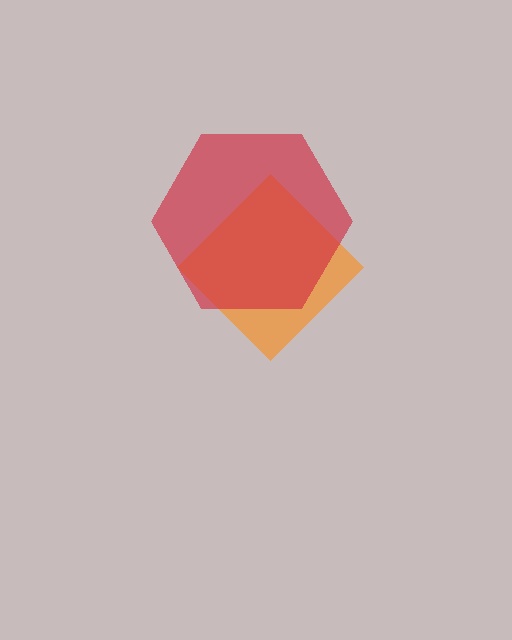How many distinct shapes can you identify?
There are 2 distinct shapes: an orange diamond, a red hexagon.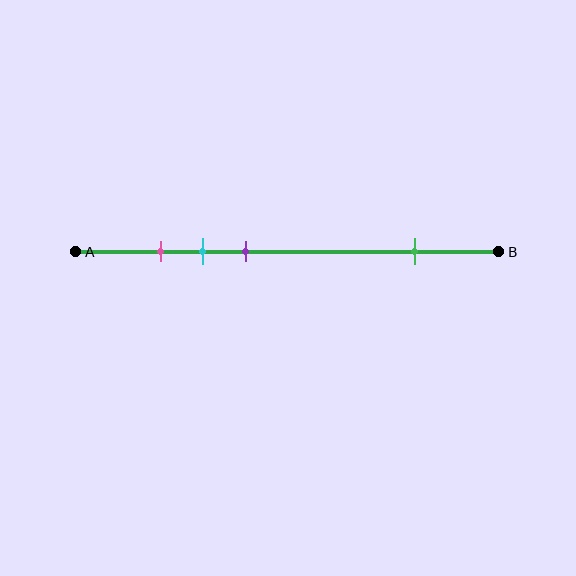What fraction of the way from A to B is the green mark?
The green mark is approximately 80% (0.8) of the way from A to B.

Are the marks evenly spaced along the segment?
No, the marks are not evenly spaced.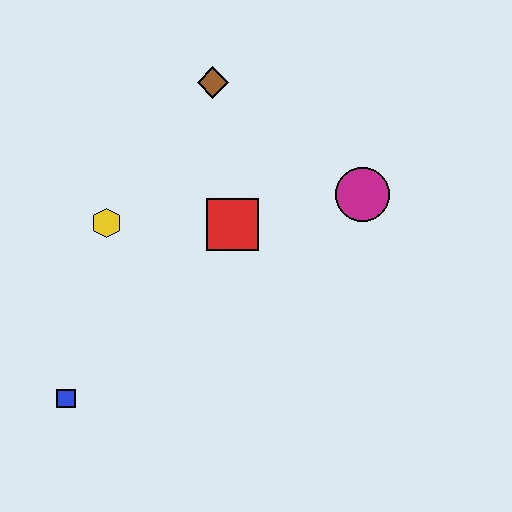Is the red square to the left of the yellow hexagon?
No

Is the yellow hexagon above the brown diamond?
No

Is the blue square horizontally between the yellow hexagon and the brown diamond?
No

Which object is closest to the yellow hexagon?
The red square is closest to the yellow hexagon.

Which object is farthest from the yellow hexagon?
The magenta circle is farthest from the yellow hexagon.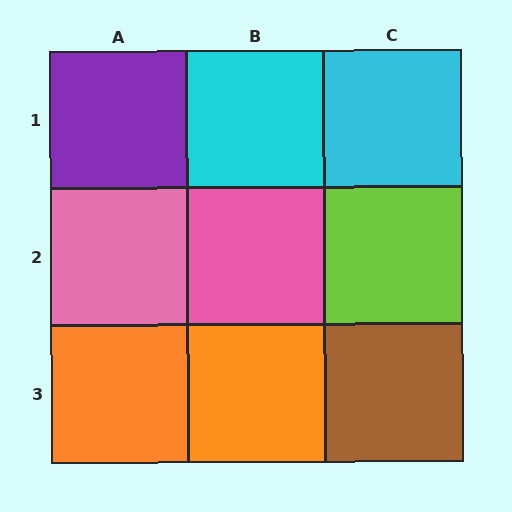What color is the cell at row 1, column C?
Cyan.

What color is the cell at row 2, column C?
Lime.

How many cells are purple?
1 cell is purple.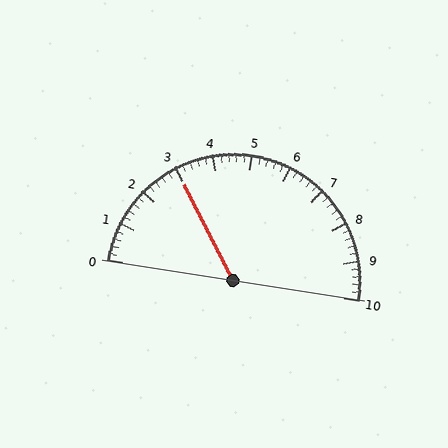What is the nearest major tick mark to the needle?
The nearest major tick mark is 3.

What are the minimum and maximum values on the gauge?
The gauge ranges from 0 to 10.